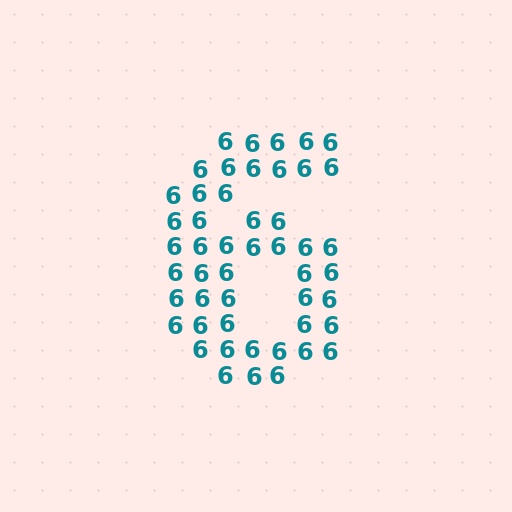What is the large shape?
The large shape is the digit 6.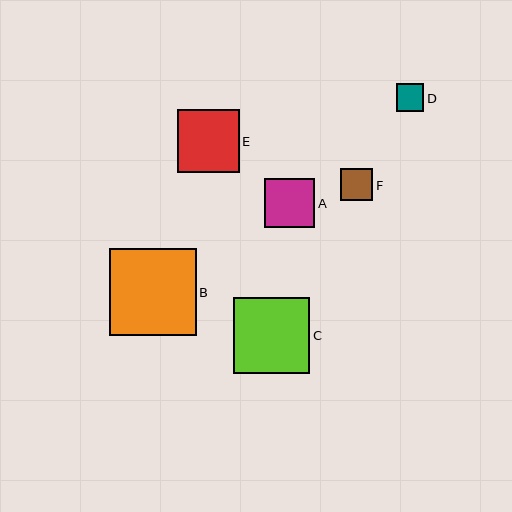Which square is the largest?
Square B is the largest with a size of approximately 86 pixels.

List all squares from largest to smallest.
From largest to smallest: B, C, E, A, F, D.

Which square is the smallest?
Square D is the smallest with a size of approximately 28 pixels.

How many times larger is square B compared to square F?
Square B is approximately 2.7 times the size of square F.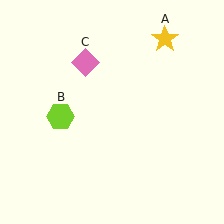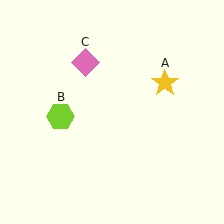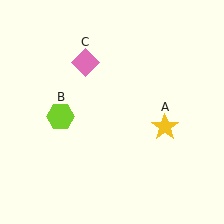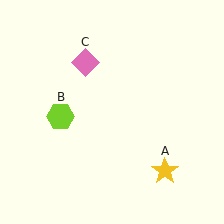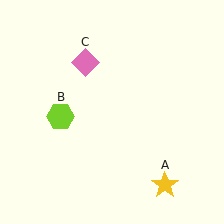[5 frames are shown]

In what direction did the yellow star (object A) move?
The yellow star (object A) moved down.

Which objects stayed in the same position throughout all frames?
Lime hexagon (object B) and pink diamond (object C) remained stationary.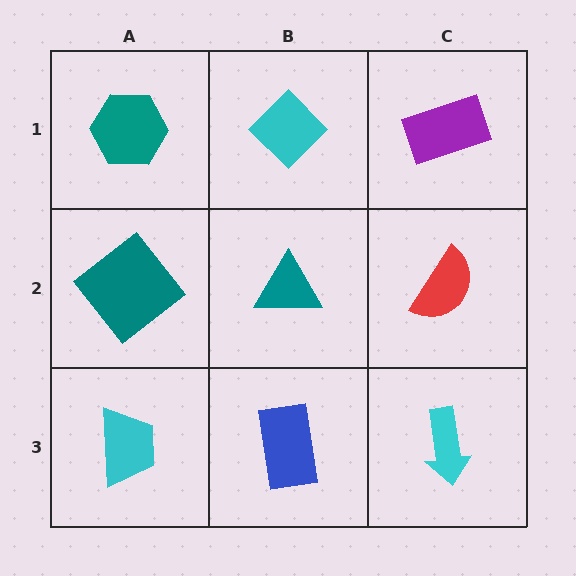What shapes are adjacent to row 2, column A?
A teal hexagon (row 1, column A), a cyan trapezoid (row 3, column A), a teal triangle (row 2, column B).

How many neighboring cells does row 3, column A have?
2.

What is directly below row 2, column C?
A cyan arrow.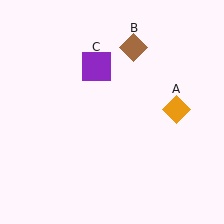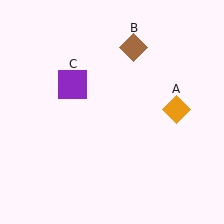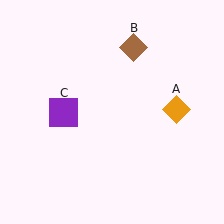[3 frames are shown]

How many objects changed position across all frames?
1 object changed position: purple square (object C).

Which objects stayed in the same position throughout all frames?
Orange diamond (object A) and brown diamond (object B) remained stationary.